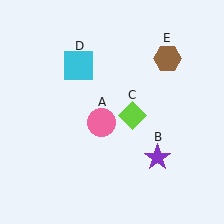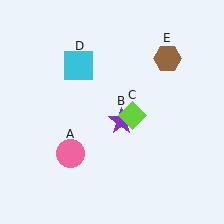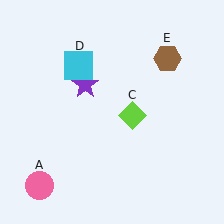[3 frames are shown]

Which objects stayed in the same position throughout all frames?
Lime diamond (object C) and cyan square (object D) and brown hexagon (object E) remained stationary.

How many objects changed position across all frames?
2 objects changed position: pink circle (object A), purple star (object B).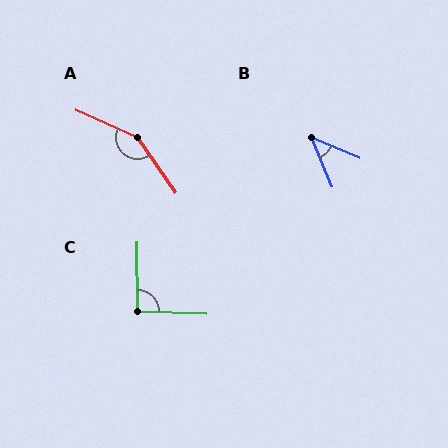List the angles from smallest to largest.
B (45°), C (93°), A (148°).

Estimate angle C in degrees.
Approximately 93 degrees.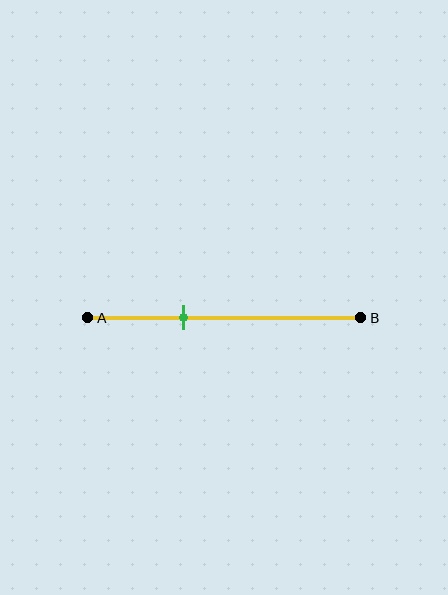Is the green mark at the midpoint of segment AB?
No, the mark is at about 35% from A, not at the 50% midpoint.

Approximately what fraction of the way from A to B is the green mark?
The green mark is approximately 35% of the way from A to B.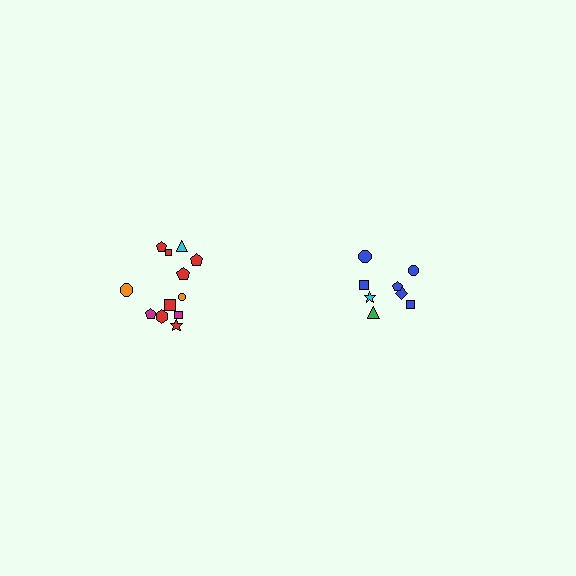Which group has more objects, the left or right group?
The left group.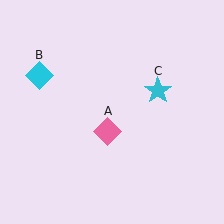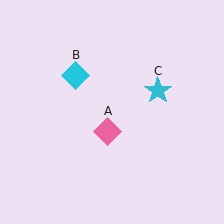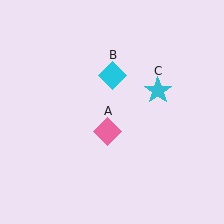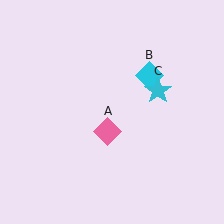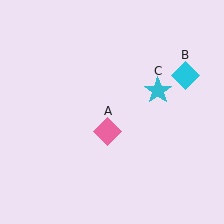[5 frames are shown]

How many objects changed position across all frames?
1 object changed position: cyan diamond (object B).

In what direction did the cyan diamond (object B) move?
The cyan diamond (object B) moved right.